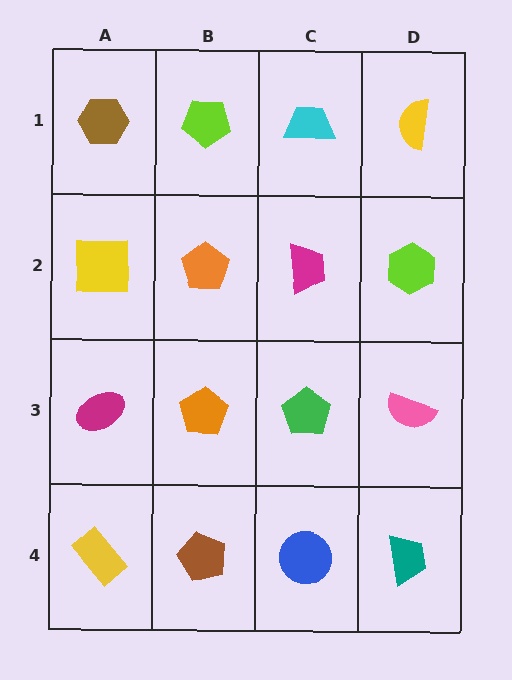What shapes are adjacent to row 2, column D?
A yellow semicircle (row 1, column D), a pink semicircle (row 3, column D), a magenta trapezoid (row 2, column C).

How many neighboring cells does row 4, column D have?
2.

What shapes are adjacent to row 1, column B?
An orange pentagon (row 2, column B), a brown hexagon (row 1, column A), a cyan trapezoid (row 1, column C).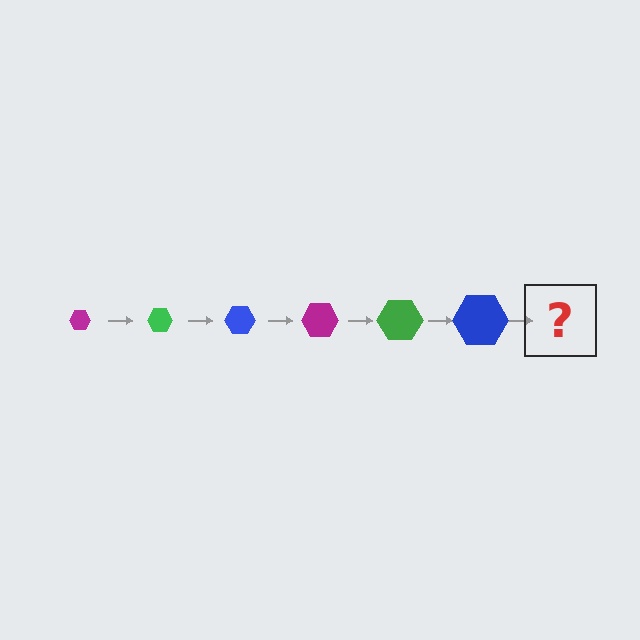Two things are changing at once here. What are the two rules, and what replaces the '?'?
The two rules are that the hexagon grows larger each step and the color cycles through magenta, green, and blue. The '?' should be a magenta hexagon, larger than the previous one.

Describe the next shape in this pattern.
It should be a magenta hexagon, larger than the previous one.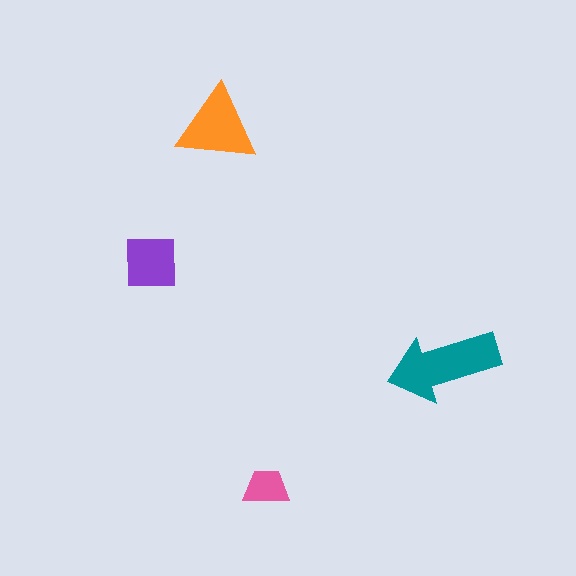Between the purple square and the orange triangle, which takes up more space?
The orange triangle.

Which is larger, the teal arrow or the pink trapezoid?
The teal arrow.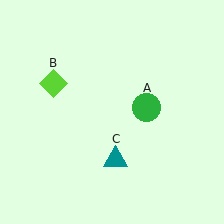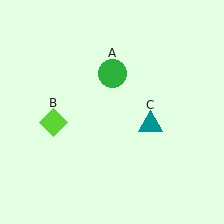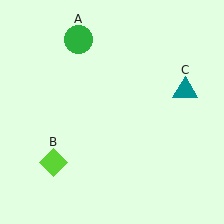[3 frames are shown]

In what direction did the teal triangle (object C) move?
The teal triangle (object C) moved up and to the right.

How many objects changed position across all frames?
3 objects changed position: green circle (object A), lime diamond (object B), teal triangle (object C).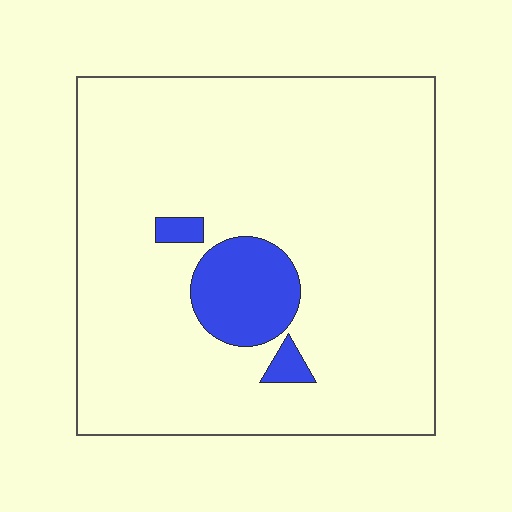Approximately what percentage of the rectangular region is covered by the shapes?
Approximately 10%.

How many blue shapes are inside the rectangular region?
3.